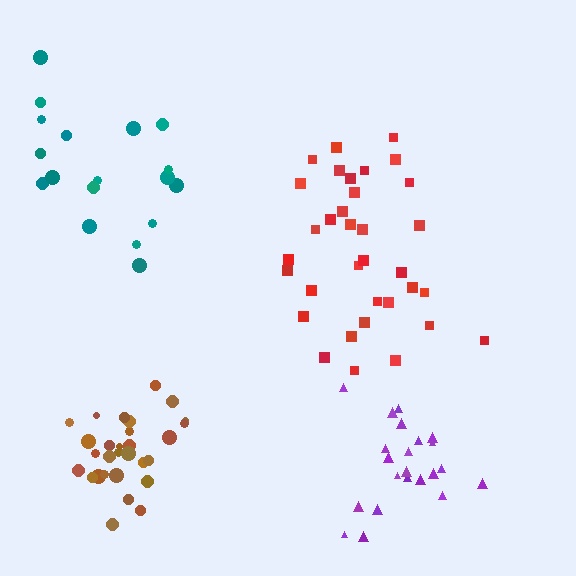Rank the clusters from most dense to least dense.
brown, purple, red, teal.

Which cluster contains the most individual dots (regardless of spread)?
Red (34).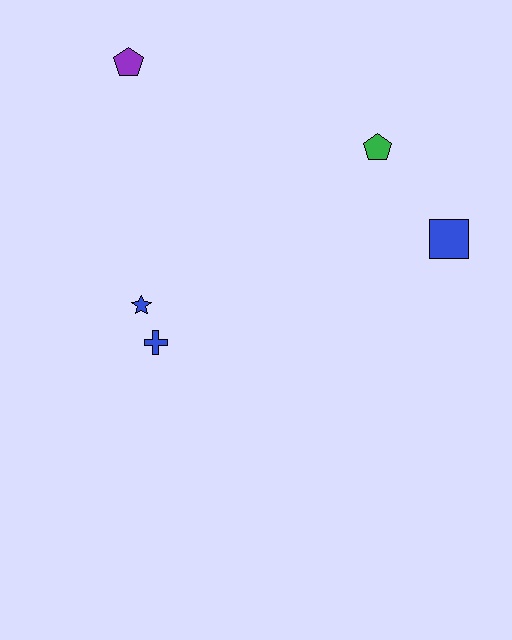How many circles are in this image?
There are no circles.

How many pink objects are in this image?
There are no pink objects.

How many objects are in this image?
There are 5 objects.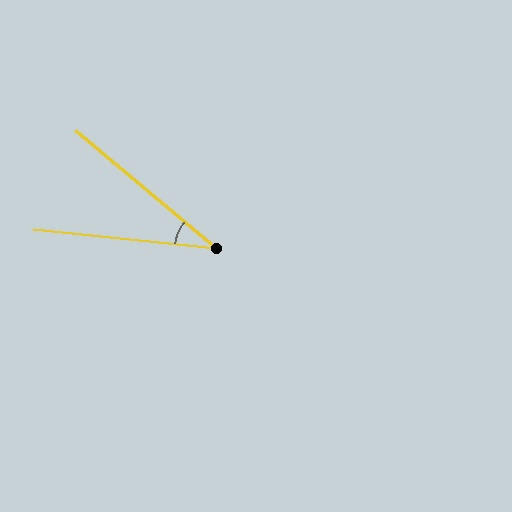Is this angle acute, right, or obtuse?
It is acute.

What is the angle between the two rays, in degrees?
Approximately 34 degrees.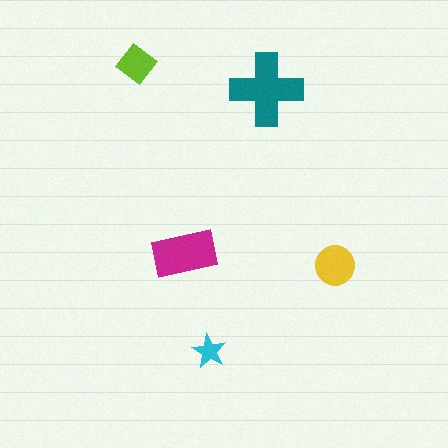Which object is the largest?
The teal cross.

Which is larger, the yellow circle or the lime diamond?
The yellow circle.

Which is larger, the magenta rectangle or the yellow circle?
The magenta rectangle.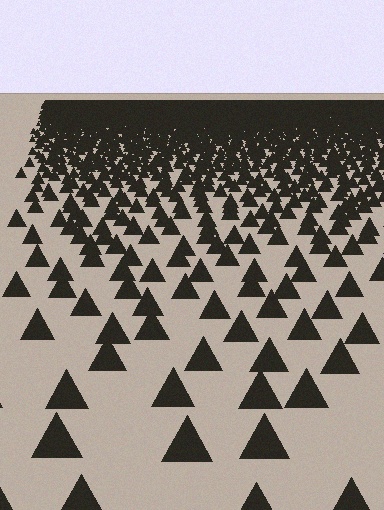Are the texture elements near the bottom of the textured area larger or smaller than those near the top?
Larger. Near the bottom, elements are closer to the viewer and appear at a bigger on-screen size.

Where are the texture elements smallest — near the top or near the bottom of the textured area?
Near the top.